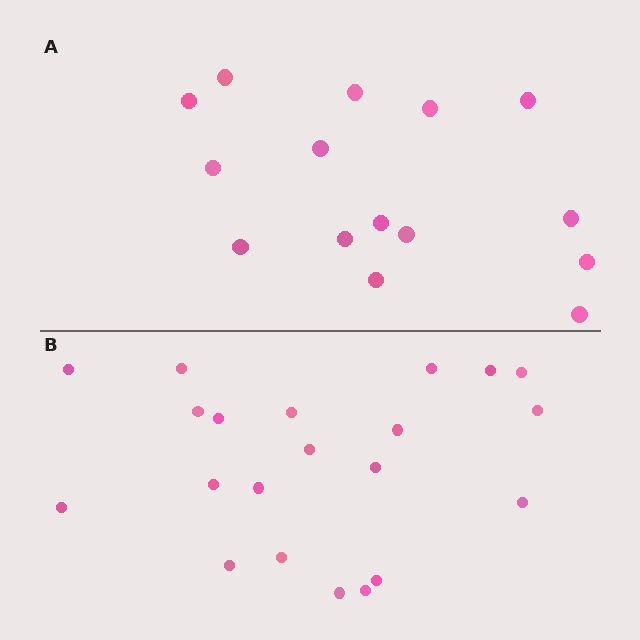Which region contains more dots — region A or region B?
Region B (the bottom region) has more dots.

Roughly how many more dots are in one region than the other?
Region B has about 6 more dots than region A.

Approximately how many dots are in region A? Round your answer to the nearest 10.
About 20 dots. (The exact count is 15, which rounds to 20.)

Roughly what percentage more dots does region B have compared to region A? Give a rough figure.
About 40% more.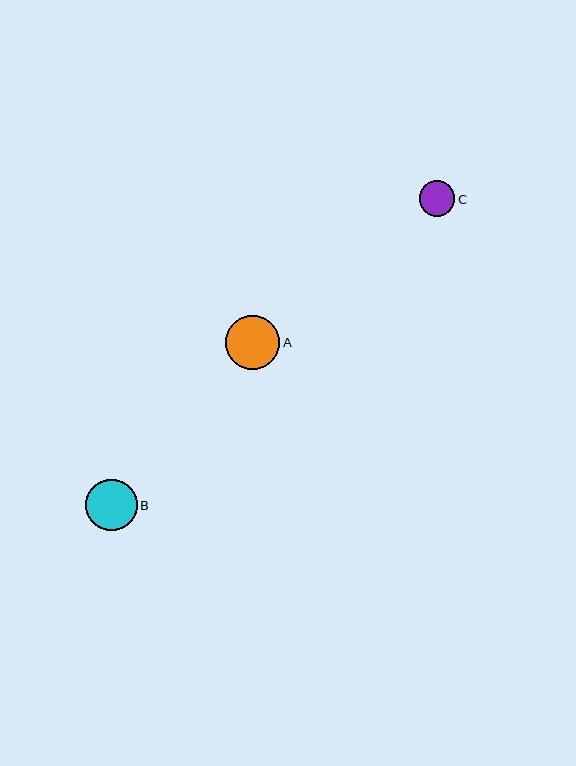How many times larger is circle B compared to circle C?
Circle B is approximately 1.4 times the size of circle C.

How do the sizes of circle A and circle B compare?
Circle A and circle B are approximately the same size.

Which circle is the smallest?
Circle C is the smallest with a size of approximately 36 pixels.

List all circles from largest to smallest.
From largest to smallest: A, B, C.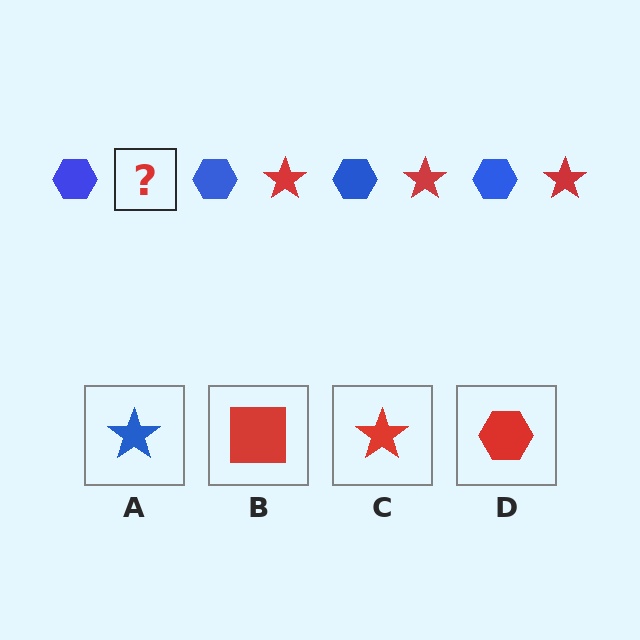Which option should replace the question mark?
Option C.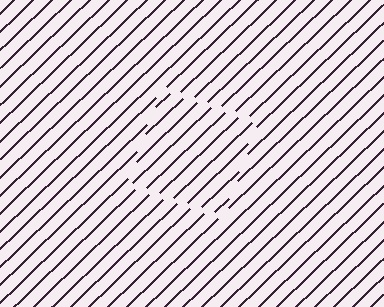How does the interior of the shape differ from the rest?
The interior of the shape contains the same grating, shifted by half a period — the contour is defined by the phase discontinuity where line-ends from the inner and outer gratings abut.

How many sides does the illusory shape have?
4 sides — the line-ends trace a square.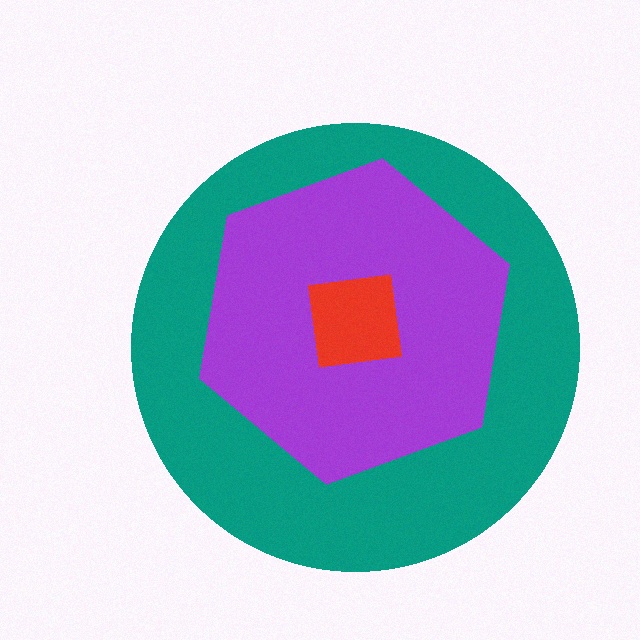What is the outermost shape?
The teal circle.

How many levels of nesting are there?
3.